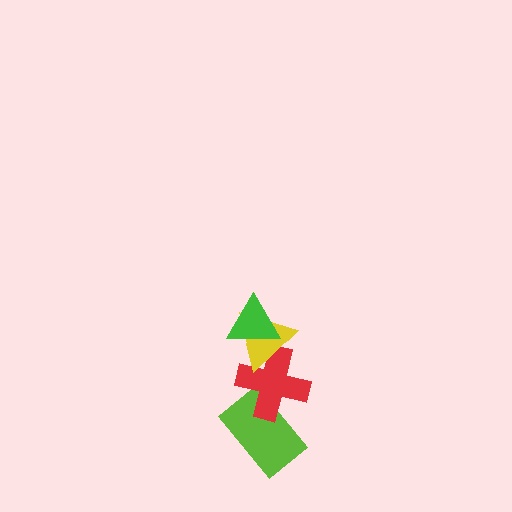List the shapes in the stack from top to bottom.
From top to bottom: the green triangle, the yellow triangle, the red cross, the lime rectangle.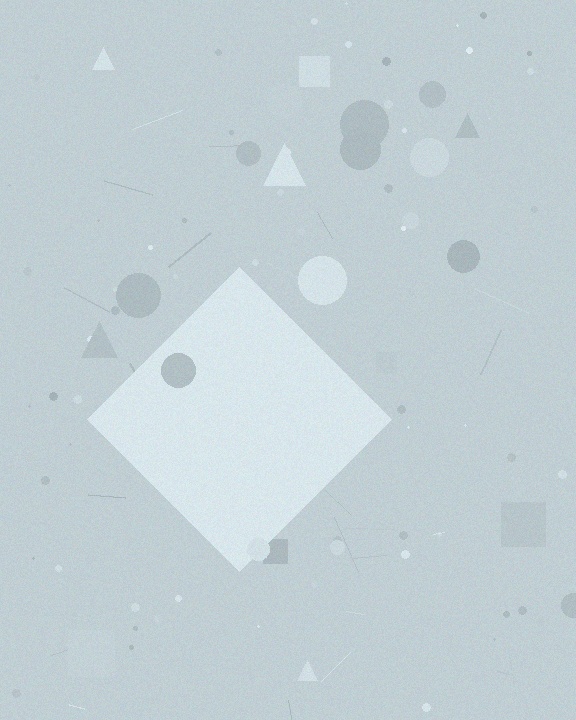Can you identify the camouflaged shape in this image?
The camouflaged shape is a diamond.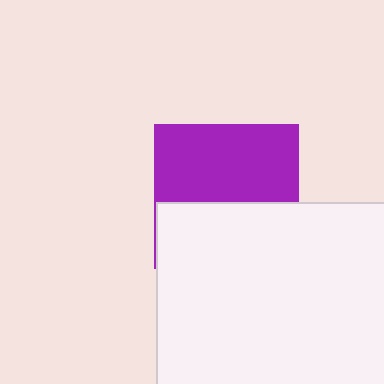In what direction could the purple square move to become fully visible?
The purple square could move up. That would shift it out from behind the white rectangle entirely.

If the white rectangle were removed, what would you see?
You would see the complete purple square.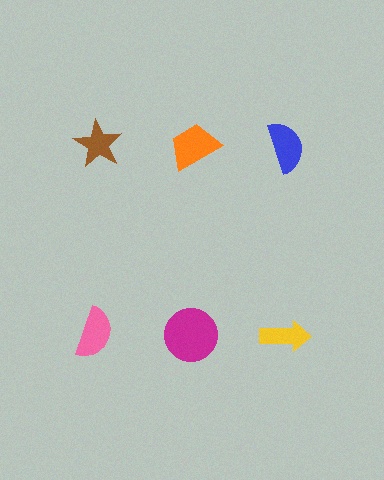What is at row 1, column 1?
A brown star.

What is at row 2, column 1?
A pink semicircle.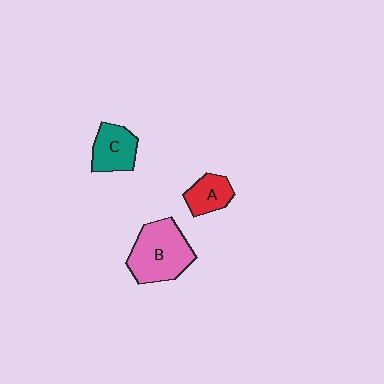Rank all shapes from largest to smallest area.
From largest to smallest: B (pink), C (teal), A (red).